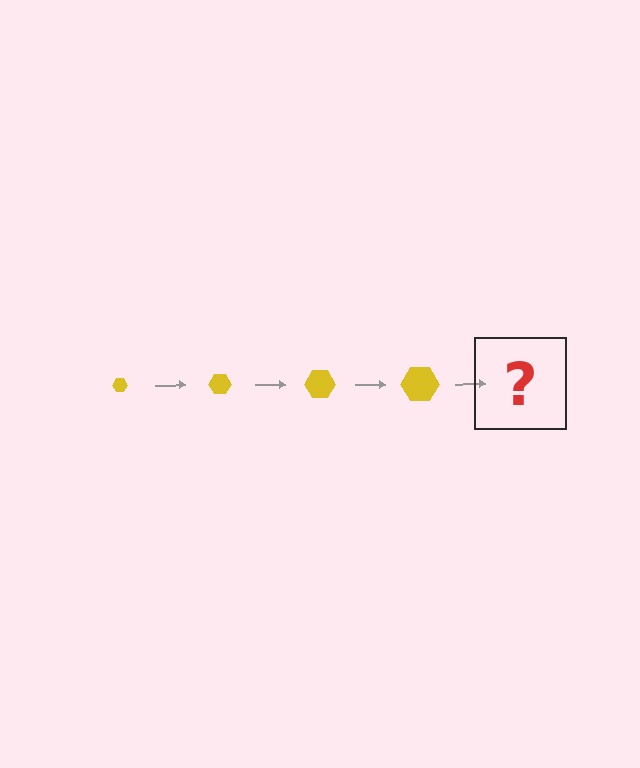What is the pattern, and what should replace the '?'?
The pattern is that the hexagon gets progressively larger each step. The '?' should be a yellow hexagon, larger than the previous one.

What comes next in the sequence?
The next element should be a yellow hexagon, larger than the previous one.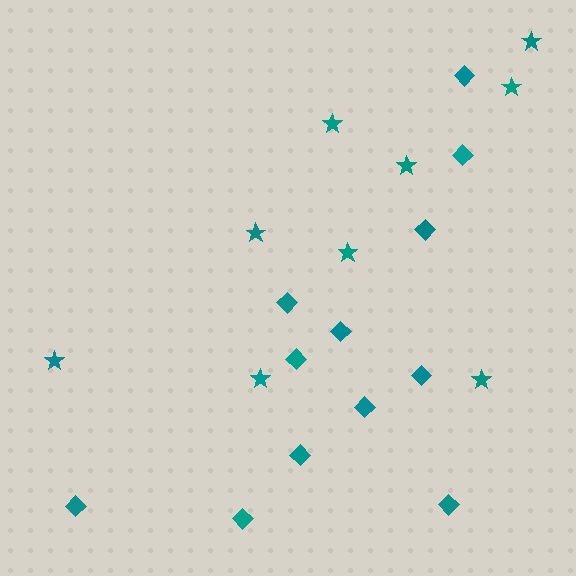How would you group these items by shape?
There are 2 groups: one group of diamonds (12) and one group of stars (9).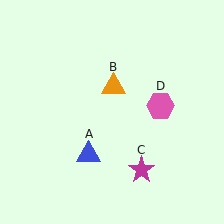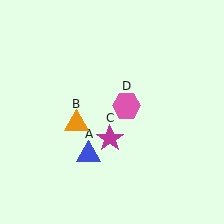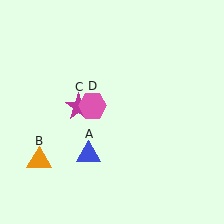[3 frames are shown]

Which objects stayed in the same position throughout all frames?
Blue triangle (object A) remained stationary.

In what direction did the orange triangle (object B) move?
The orange triangle (object B) moved down and to the left.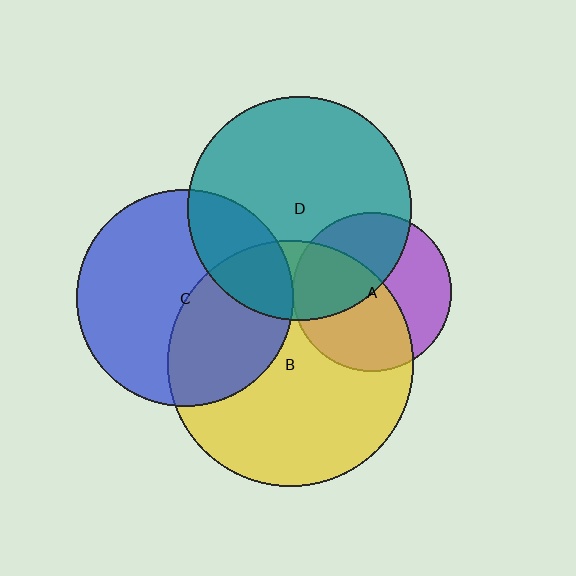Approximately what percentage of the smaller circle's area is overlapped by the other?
Approximately 25%.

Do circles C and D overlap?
Yes.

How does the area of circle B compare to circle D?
Approximately 1.2 times.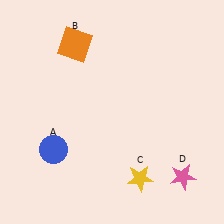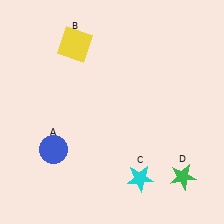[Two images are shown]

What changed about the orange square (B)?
In Image 1, B is orange. In Image 2, it changed to yellow.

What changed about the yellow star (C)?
In Image 1, C is yellow. In Image 2, it changed to cyan.